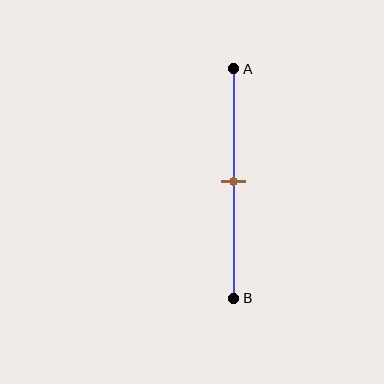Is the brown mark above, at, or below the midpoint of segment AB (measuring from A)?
The brown mark is approximately at the midpoint of segment AB.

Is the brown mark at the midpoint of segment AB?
Yes, the mark is approximately at the midpoint.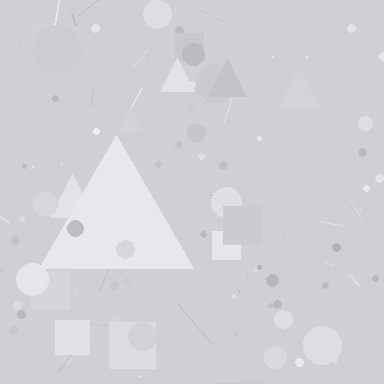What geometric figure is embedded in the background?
A triangle is embedded in the background.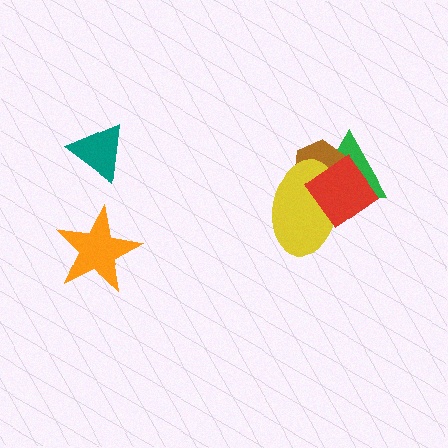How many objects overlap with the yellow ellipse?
3 objects overlap with the yellow ellipse.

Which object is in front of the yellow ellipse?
The red diamond is in front of the yellow ellipse.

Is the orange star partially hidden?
No, no other shape covers it.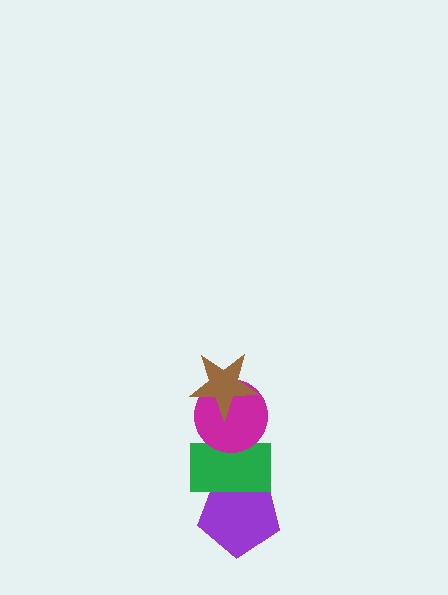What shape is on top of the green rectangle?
The magenta circle is on top of the green rectangle.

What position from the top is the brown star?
The brown star is 1st from the top.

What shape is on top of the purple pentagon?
The green rectangle is on top of the purple pentagon.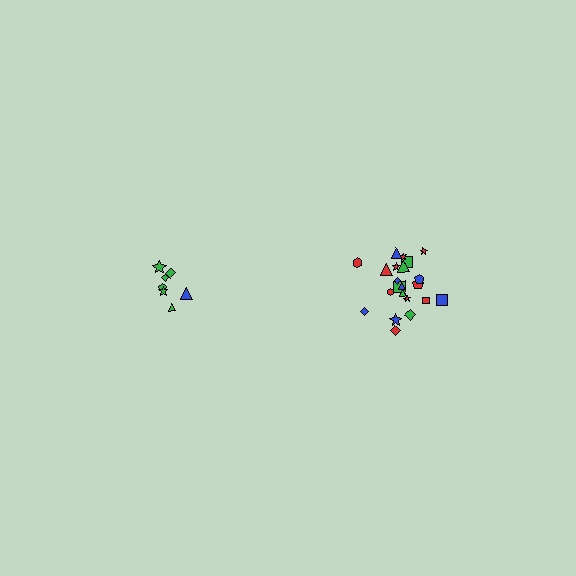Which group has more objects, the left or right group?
The right group.